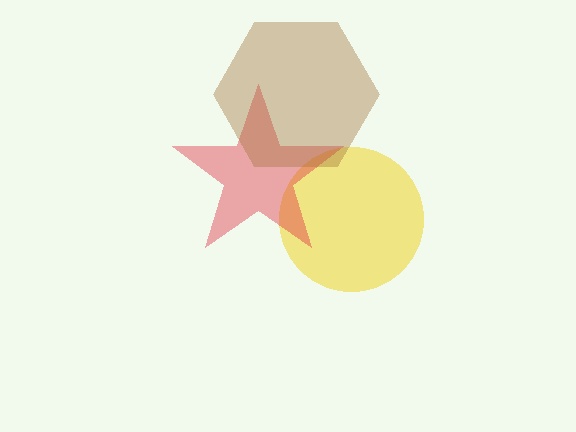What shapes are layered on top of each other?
The layered shapes are: a yellow circle, a red star, a brown hexagon.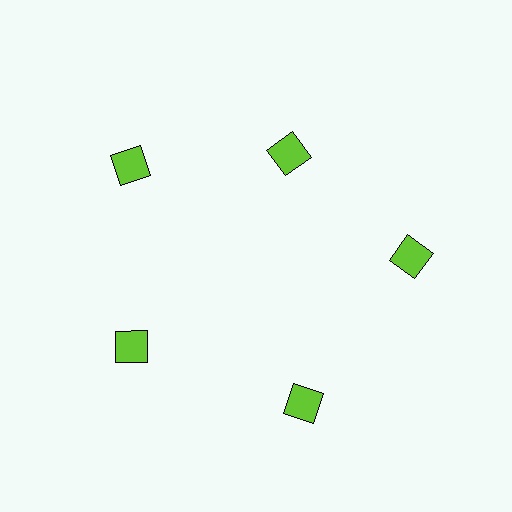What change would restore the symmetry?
The symmetry would be restored by moving it outward, back onto the ring so that all 5 squares sit at equal angles and equal distance from the center.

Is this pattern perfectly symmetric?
No. The 5 lime squares are arranged in a ring, but one element near the 1 o'clock position is pulled inward toward the center, breaking the 5-fold rotational symmetry.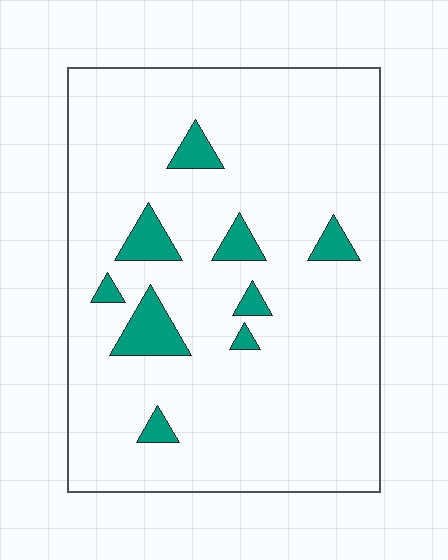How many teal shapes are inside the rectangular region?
9.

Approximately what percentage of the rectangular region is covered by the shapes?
Approximately 10%.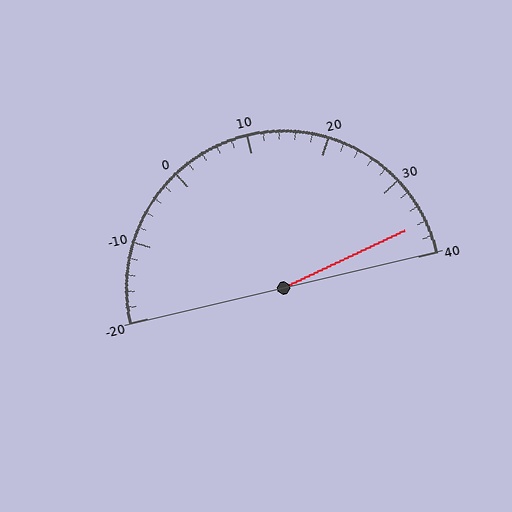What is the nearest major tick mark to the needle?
The nearest major tick mark is 40.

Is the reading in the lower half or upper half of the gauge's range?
The reading is in the upper half of the range (-20 to 40).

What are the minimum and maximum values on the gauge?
The gauge ranges from -20 to 40.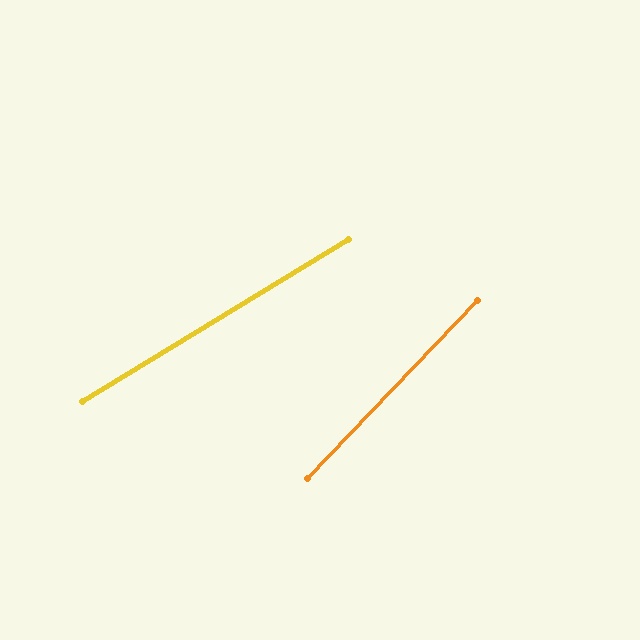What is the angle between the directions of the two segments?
Approximately 15 degrees.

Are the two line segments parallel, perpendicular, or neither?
Neither parallel nor perpendicular — they differ by about 15°.